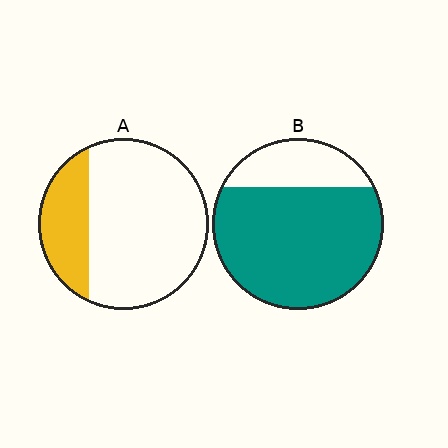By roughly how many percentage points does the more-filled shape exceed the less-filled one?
By roughly 50 percentage points (B over A).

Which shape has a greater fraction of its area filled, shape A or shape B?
Shape B.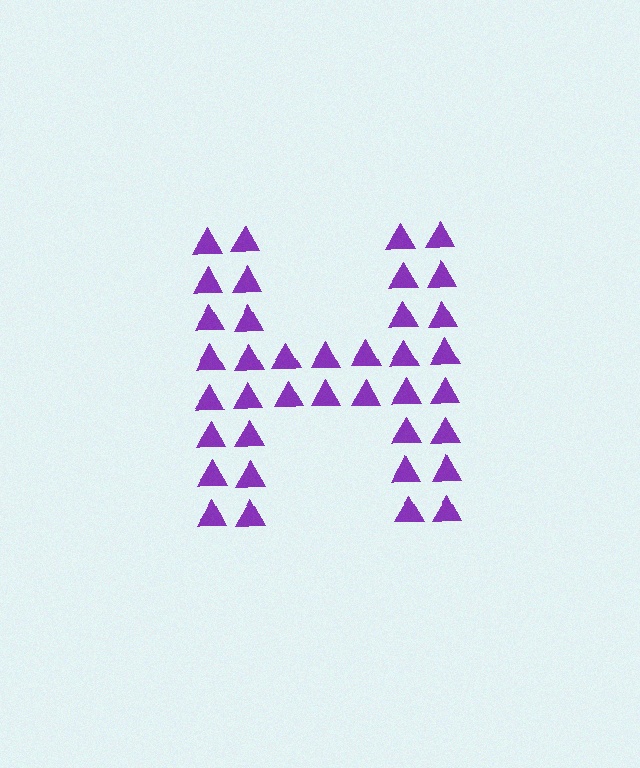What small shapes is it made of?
It is made of small triangles.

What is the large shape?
The large shape is the letter H.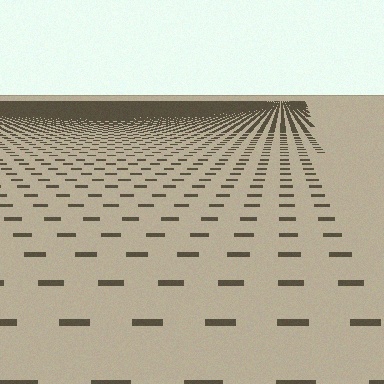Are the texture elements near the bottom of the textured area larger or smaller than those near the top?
Larger. Near the bottom, elements are closer to the viewer and appear at a bigger on-screen size.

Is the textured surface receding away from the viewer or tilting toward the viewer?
The surface is receding away from the viewer. Texture elements get smaller and denser toward the top.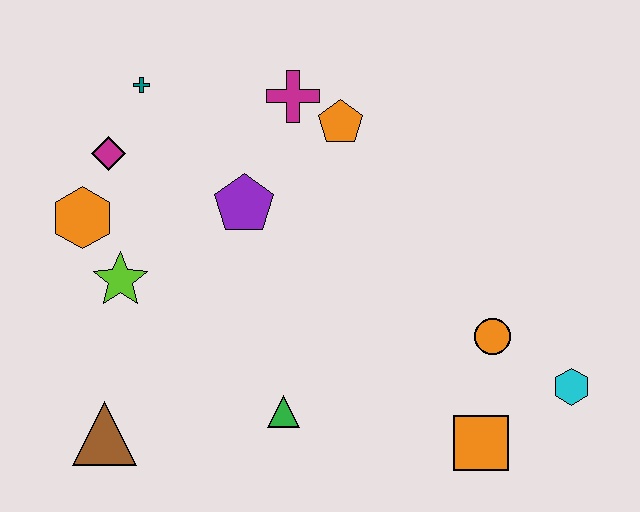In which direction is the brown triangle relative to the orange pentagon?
The brown triangle is below the orange pentagon.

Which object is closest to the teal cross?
The magenta diamond is closest to the teal cross.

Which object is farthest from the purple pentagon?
The cyan hexagon is farthest from the purple pentagon.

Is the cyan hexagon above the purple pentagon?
No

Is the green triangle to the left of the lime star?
No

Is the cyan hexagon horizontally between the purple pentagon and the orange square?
No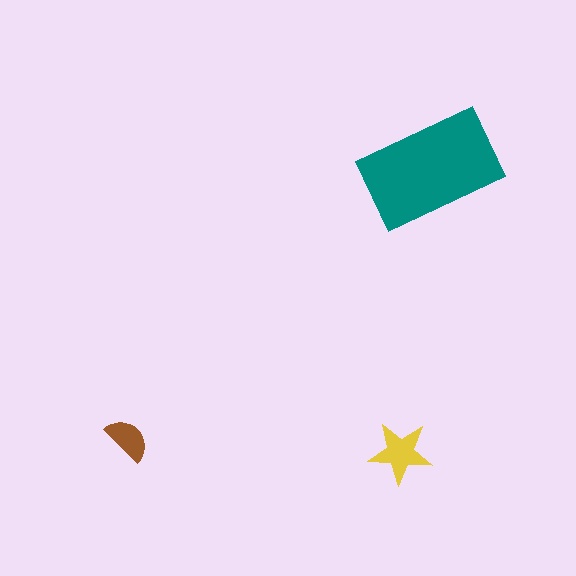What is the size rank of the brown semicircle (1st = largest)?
3rd.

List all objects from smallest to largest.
The brown semicircle, the yellow star, the teal rectangle.